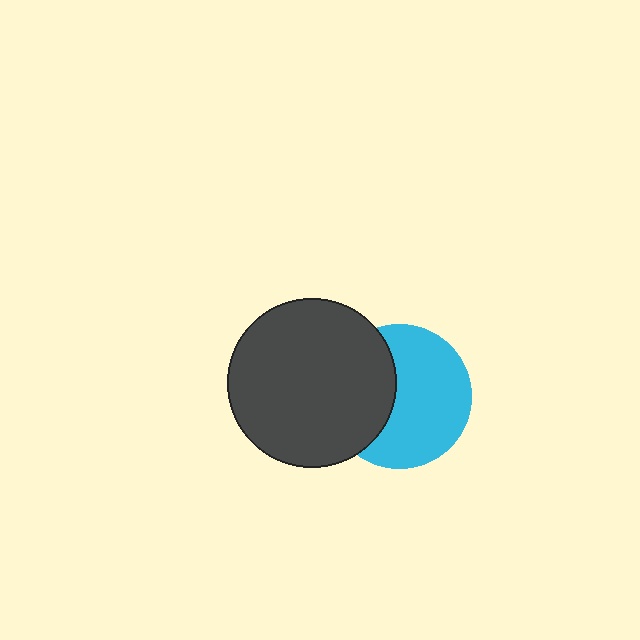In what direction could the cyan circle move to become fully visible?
The cyan circle could move right. That would shift it out from behind the dark gray circle entirely.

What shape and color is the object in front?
The object in front is a dark gray circle.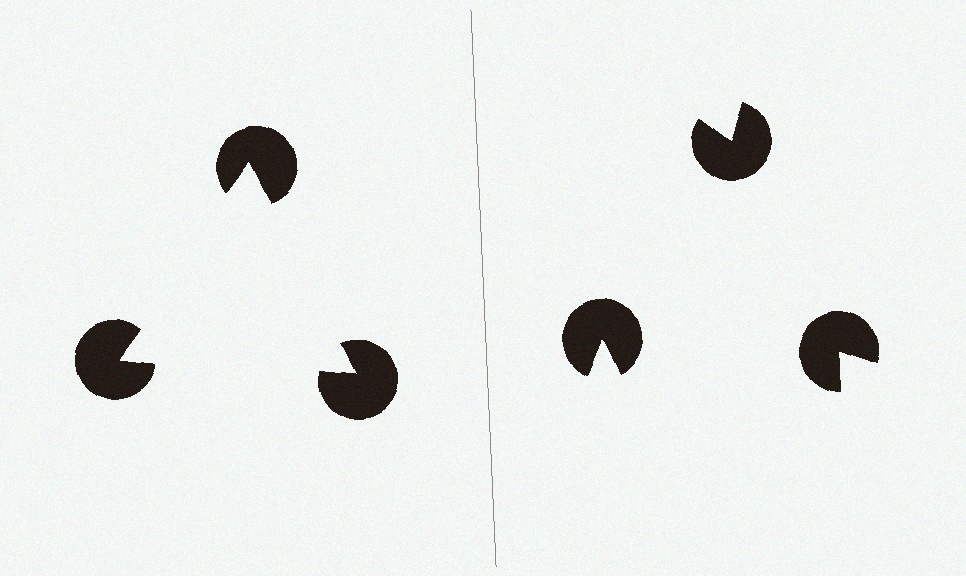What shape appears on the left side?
An illusory triangle.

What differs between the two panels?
The pac-man discs are positioned identically on both sides; only the wedge orientations differ. On the left they align to a triangle; on the right they are misaligned.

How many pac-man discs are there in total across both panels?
6 — 3 on each side.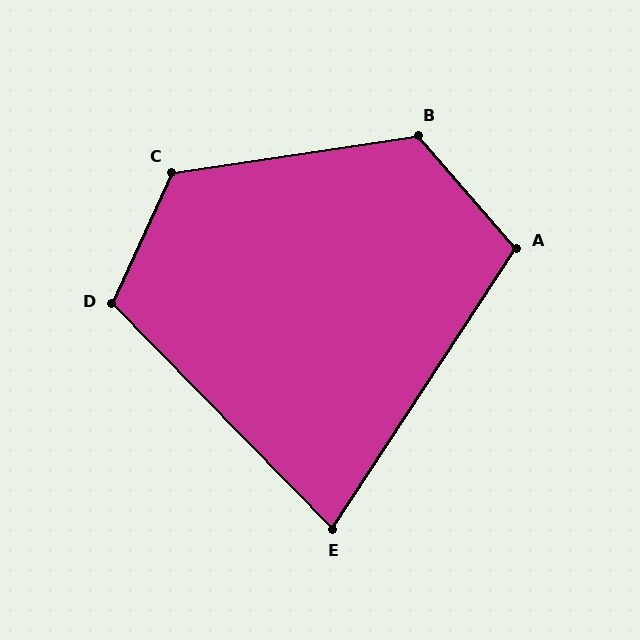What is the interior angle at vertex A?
Approximately 106 degrees (obtuse).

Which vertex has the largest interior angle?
C, at approximately 123 degrees.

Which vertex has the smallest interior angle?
E, at approximately 78 degrees.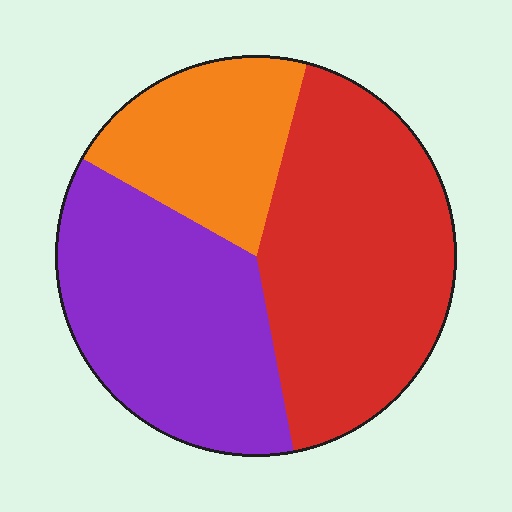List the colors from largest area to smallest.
From largest to smallest: red, purple, orange.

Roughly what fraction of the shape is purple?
Purple takes up about three eighths (3/8) of the shape.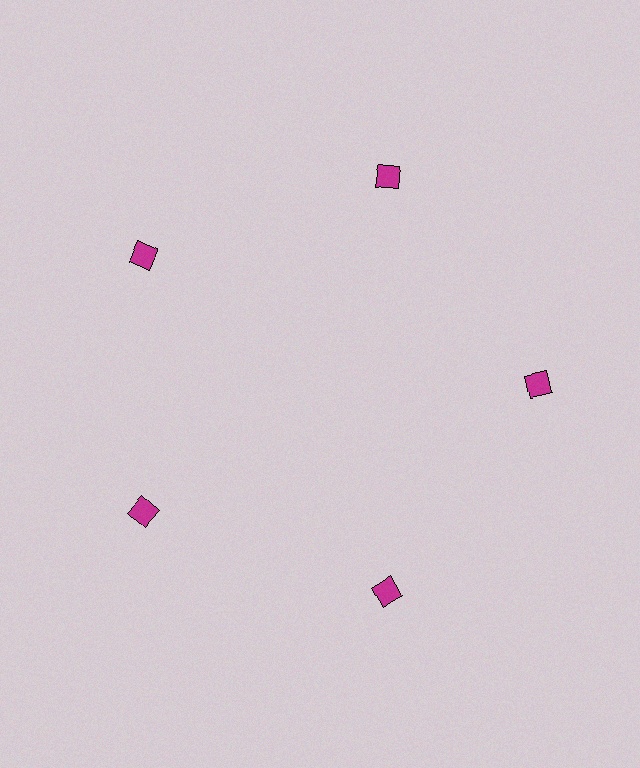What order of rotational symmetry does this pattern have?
This pattern has 5-fold rotational symmetry.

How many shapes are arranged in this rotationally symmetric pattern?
There are 5 shapes, arranged in 5 groups of 1.